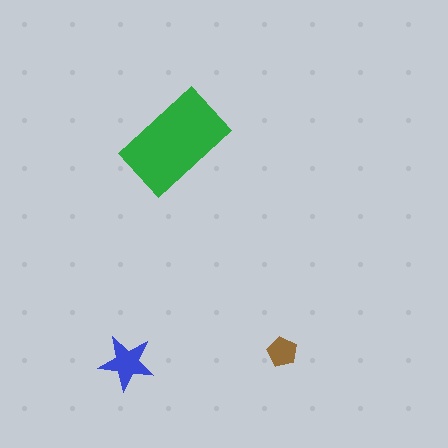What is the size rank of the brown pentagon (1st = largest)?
3rd.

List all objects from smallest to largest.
The brown pentagon, the blue star, the green rectangle.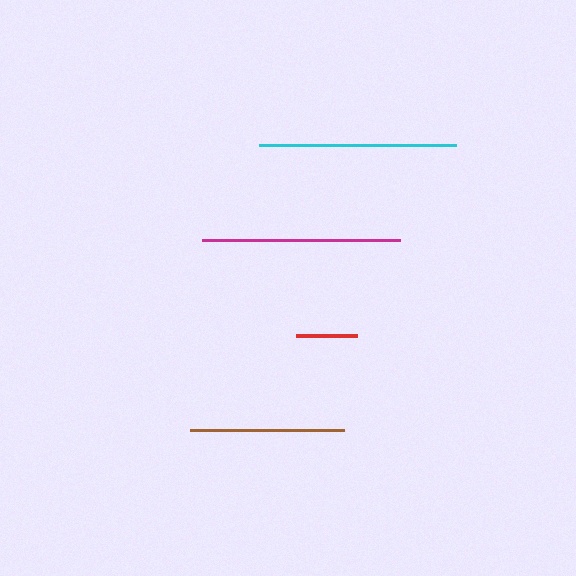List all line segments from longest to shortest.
From longest to shortest: magenta, cyan, brown, red.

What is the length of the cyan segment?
The cyan segment is approximately 197 pixels long.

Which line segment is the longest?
The magenta line is the longest at approximately 198 pixels.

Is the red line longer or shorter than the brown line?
The brown line is longer than the red line.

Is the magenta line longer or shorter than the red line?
The magenta line is longer than the red line.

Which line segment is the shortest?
The red line is the shortest at approximately 62 pixels.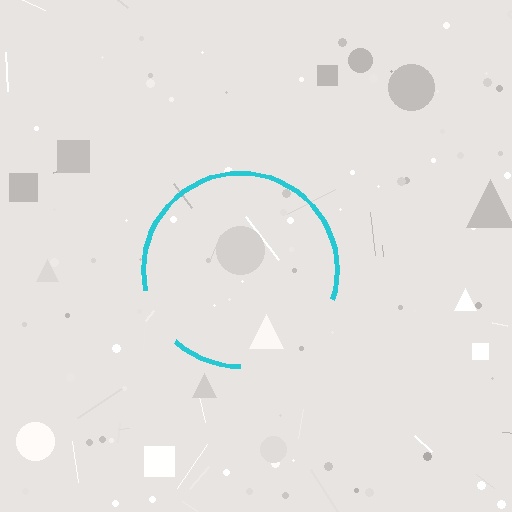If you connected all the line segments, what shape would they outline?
They would outline a circle.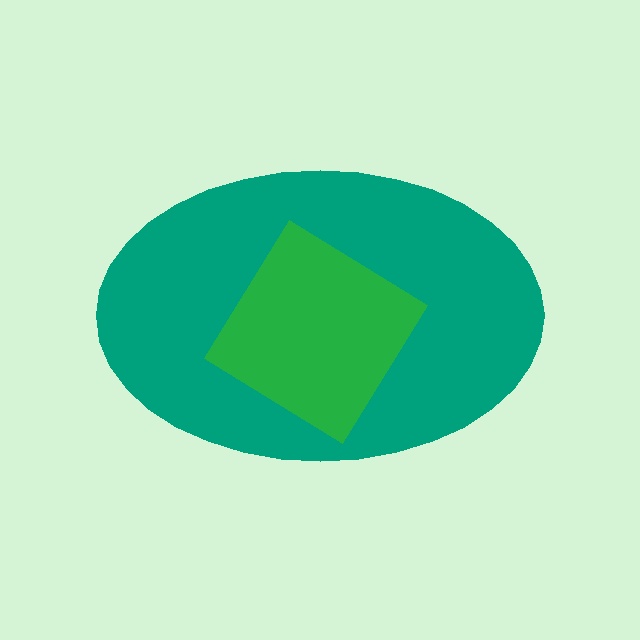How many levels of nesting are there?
2.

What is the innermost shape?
The green diamond.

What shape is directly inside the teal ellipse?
The green diamond.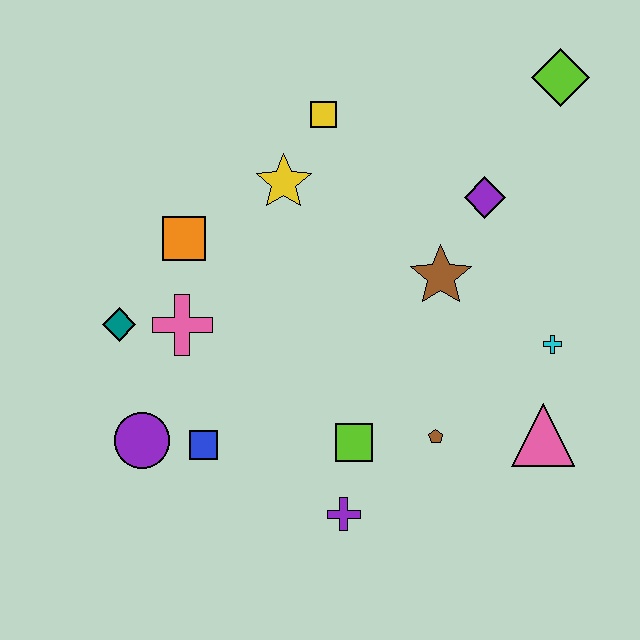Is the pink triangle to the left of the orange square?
No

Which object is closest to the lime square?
The purple cross is closest to the lime square.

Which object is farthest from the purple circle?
The lime diamond is farthest from the purple circle.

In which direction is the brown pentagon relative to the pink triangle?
The brown pentagon is to the left of the pink triangle.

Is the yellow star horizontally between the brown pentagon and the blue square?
Yes